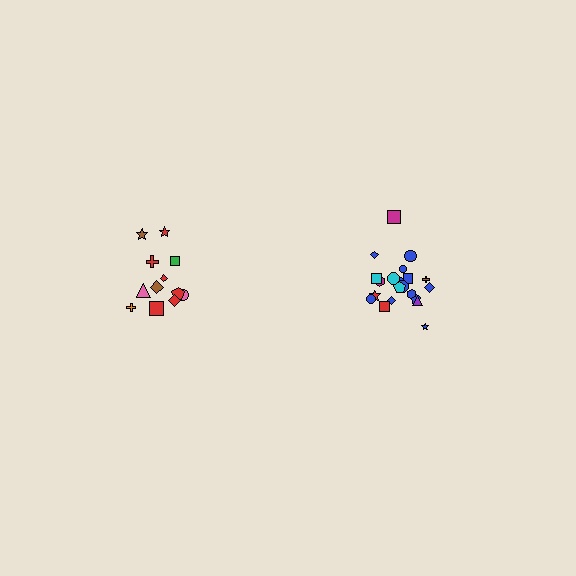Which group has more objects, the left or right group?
The right group.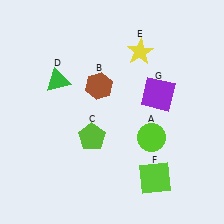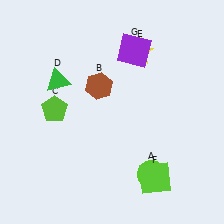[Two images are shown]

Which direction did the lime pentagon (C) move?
The lime pentagon (C) moved left.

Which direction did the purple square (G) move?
The purple square (G) moved up.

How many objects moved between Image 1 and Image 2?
3 objects moved between the two images.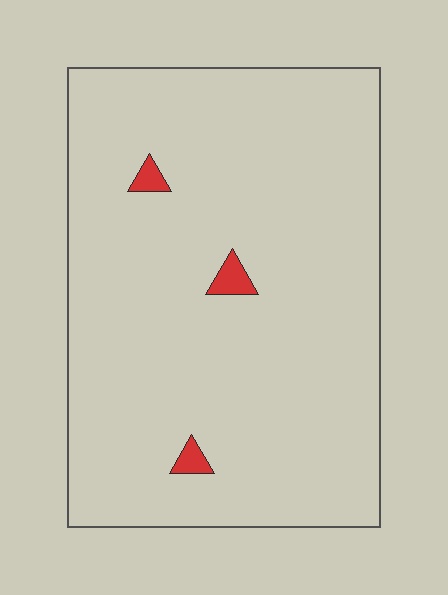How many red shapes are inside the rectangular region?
3.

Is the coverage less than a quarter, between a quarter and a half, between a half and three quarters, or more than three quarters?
Less than a quarter.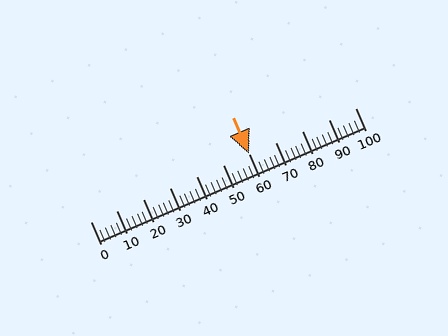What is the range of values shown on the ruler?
The ruler shows values from 0 to 100.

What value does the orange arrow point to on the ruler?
The orange arrow points to approximately 60.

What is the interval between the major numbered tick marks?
The major tick marks are spaced 10 units apart.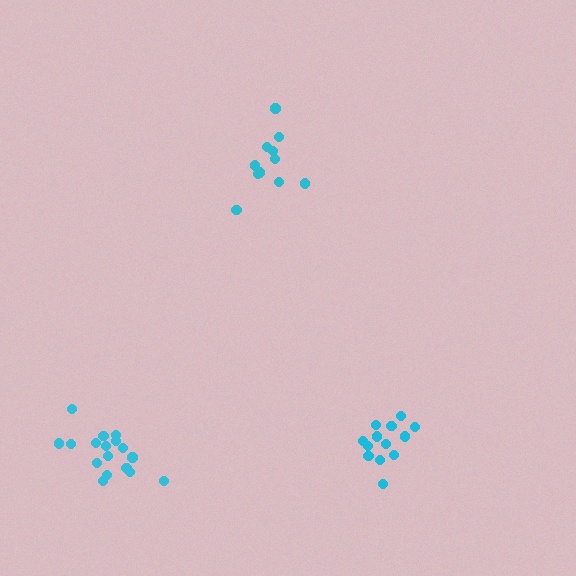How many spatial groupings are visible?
There are 3 spatial groupings.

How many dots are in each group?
Group 1: 17 dots, Group 2: 11 dots, Group 3: 13 dots (41 total).